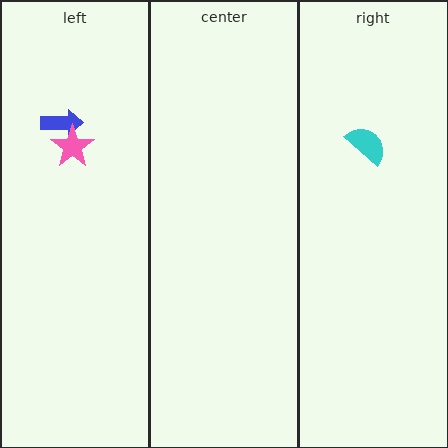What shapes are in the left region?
The blue arrow, the pink star.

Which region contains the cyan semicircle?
The right region.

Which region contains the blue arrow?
The left region.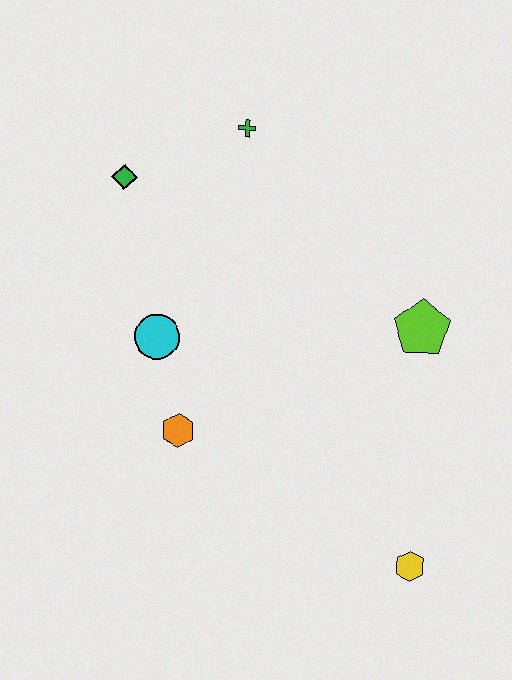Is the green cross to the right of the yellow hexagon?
No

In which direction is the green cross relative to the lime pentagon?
The green cross is above the lime pentagon.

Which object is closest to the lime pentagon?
The yellow hexagon is closest to the lime pentagon.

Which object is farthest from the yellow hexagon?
The green diamond is farthest from the yellow hexagon.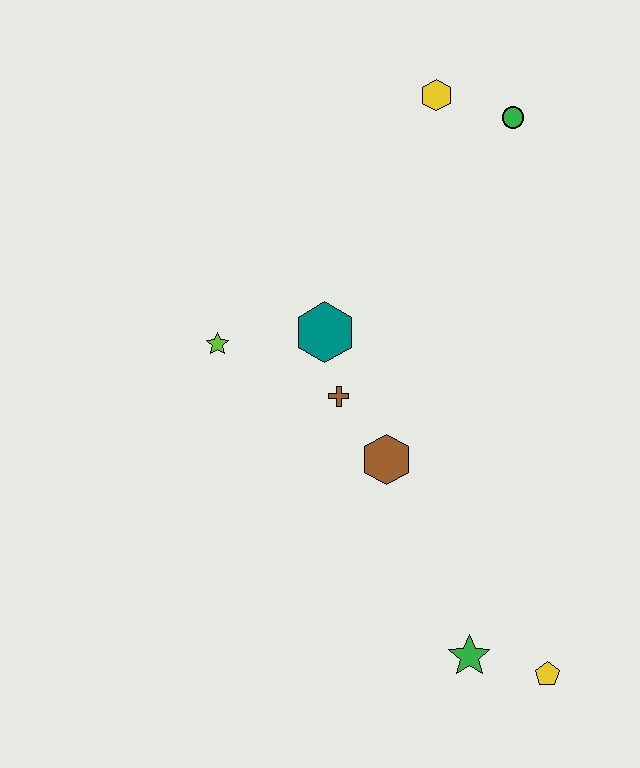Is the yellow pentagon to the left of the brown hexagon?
No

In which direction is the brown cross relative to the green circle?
The brown cross is below the green circle.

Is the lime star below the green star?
No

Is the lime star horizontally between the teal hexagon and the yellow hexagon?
No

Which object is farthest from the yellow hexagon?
The yellow pentagon is farthest from the yellow hexagon.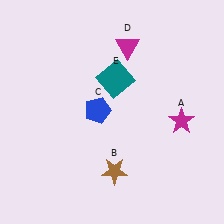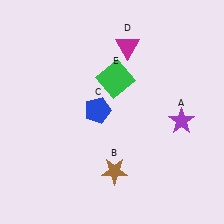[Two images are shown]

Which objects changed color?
A changed from magenta to purple. E changed from teal to green.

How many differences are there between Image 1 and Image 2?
There are 2 differences between the two images.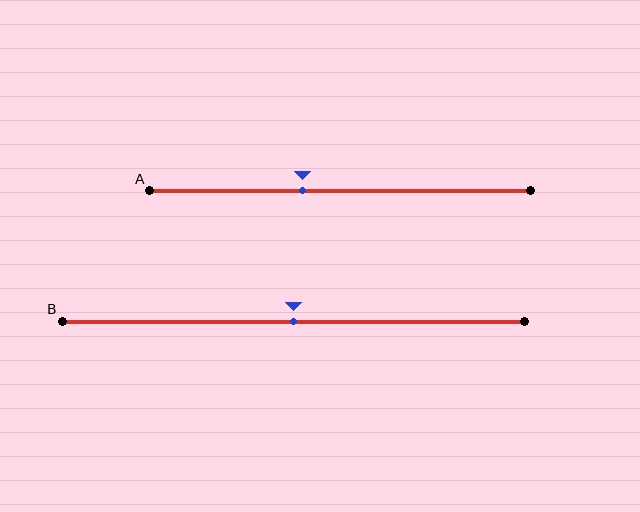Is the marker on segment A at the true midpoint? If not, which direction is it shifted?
No, the marker on segment A is shifted to the left by about 10% of the segment length.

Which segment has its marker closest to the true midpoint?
Segment B has its marker closest to the true midpoint.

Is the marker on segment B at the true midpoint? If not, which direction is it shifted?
Yes, the marker on segment B is at the true midpoint.